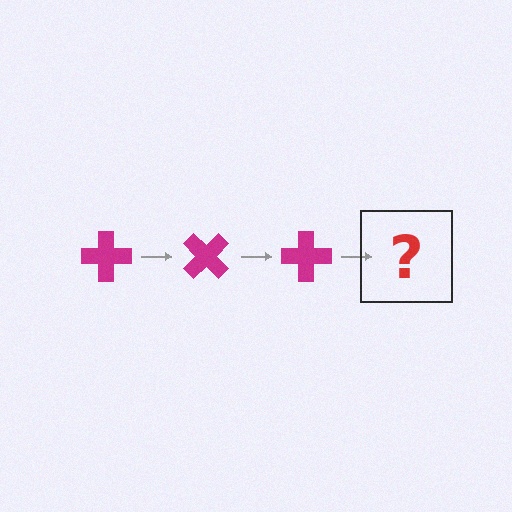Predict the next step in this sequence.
The next step is a magenta cross rotated 135 degrees.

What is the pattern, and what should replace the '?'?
The pattern is that the cross rotates 45 degrees each step. The '?' should be a magenta cross rotated 135 degrees.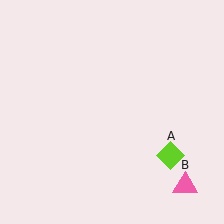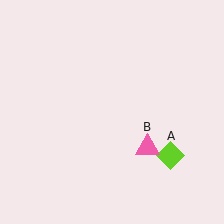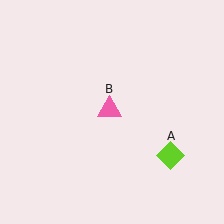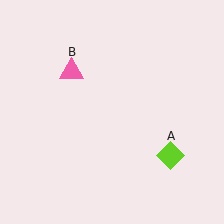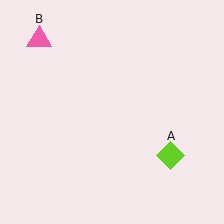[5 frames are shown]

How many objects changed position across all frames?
1 object changed position: pink triangle (object B).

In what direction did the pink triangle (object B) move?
The pink triangle (object B) moved up and to the left.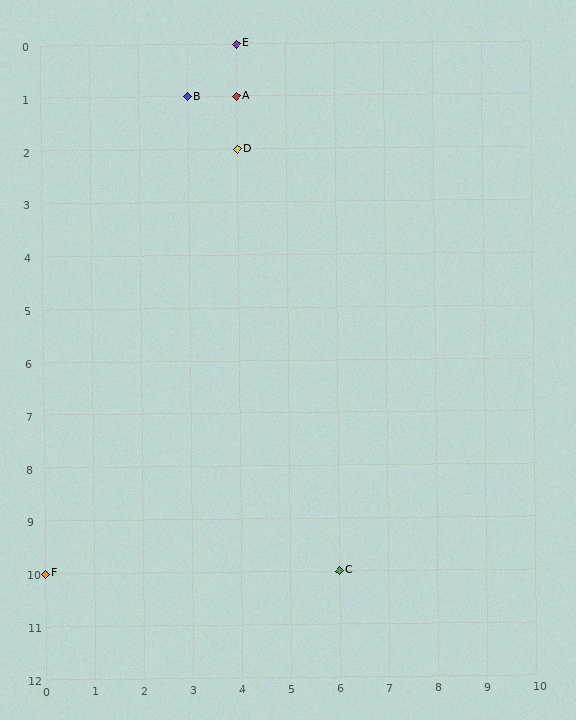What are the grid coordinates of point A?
Point A is at grid coordinates (4, 1).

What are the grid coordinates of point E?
Point E is at grid coordinates (4, 0).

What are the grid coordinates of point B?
Point B is at grid coordinates (3, 1).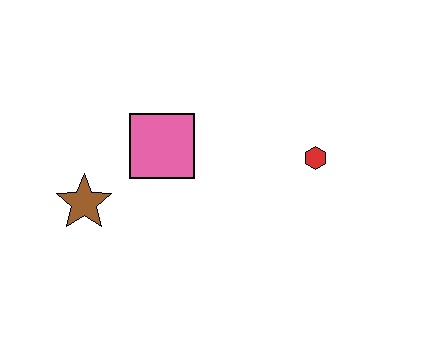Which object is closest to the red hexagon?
The pink square is closest to the red hexagon.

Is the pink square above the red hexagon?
Yes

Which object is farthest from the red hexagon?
The brown star is farthest from the red hexagon.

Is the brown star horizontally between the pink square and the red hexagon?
No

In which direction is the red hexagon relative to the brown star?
The red hexagon is to the right of the brown star.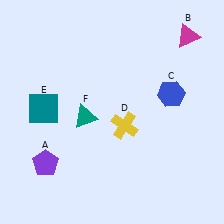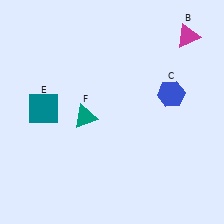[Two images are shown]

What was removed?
The yellow cross (D), the purple pentagon (A) were removed in Image 2.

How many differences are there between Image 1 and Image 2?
There are 2 differences between the two images.